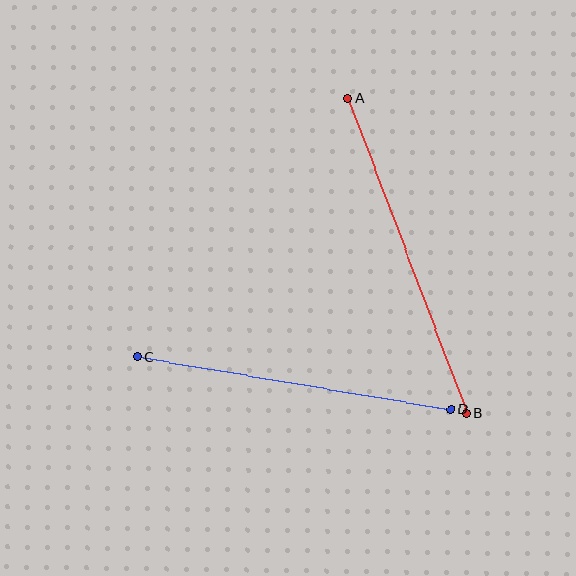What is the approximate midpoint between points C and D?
The midpoint is at approximately (294, 383) pixels.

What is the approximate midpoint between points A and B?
The midpoint is at approximately (407, 256) pixels.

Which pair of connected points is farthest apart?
Points A and B are farthest apart.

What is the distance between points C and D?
The distance is approximately 318 pixels.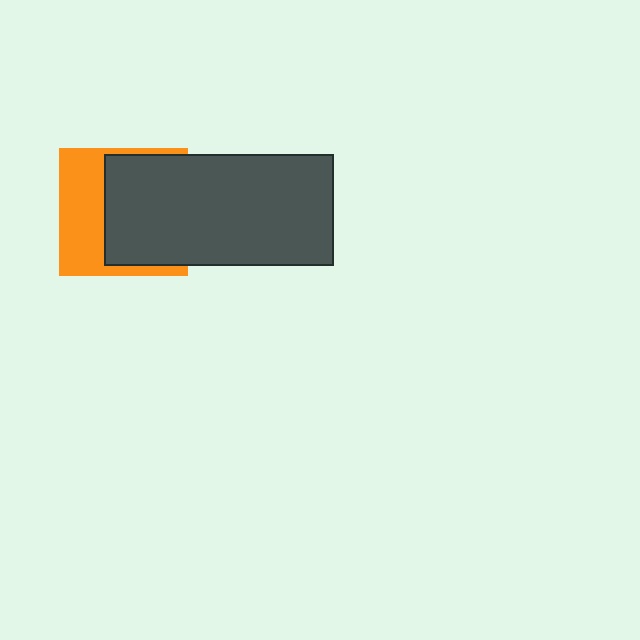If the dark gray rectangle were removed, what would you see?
You would see the complete orange square.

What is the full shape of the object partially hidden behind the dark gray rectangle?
The partially hidden object is an orange square.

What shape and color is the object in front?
The object in front is a dark gray rectangle.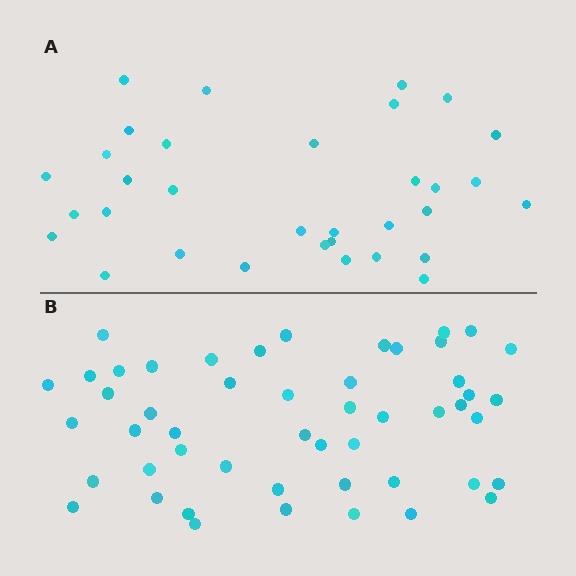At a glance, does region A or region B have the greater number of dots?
Region B (the bottom region) has more dots.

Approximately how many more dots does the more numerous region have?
Region B has approximately 15 more dots than region A.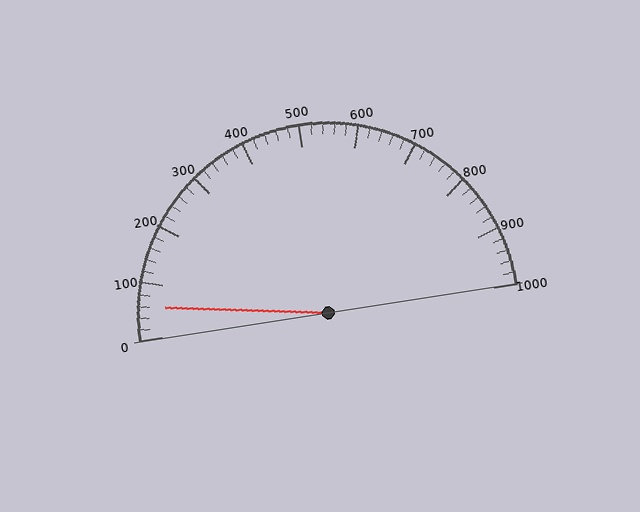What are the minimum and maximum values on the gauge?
The gauge ranges from 0 to 1000.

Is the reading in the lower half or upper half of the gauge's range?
The reading is in the lower half of the range (0 to 1000).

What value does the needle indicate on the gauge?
The needle indicates approximately 60.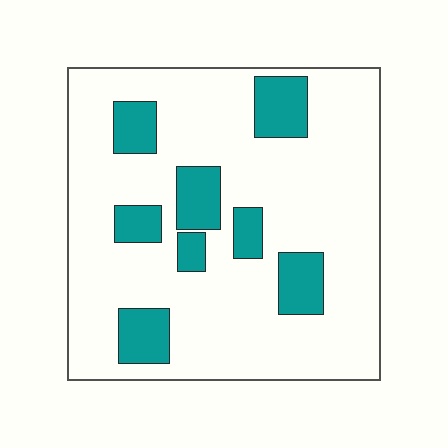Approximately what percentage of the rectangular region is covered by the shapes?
Approximately 20%.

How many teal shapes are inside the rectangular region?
8.